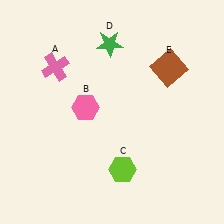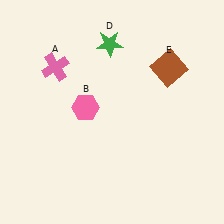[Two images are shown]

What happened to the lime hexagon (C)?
The lime hexagon (C) was removed in Image 2. It was in the bottom-right area of Image 1.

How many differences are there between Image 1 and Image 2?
There is 1 difference between the two images.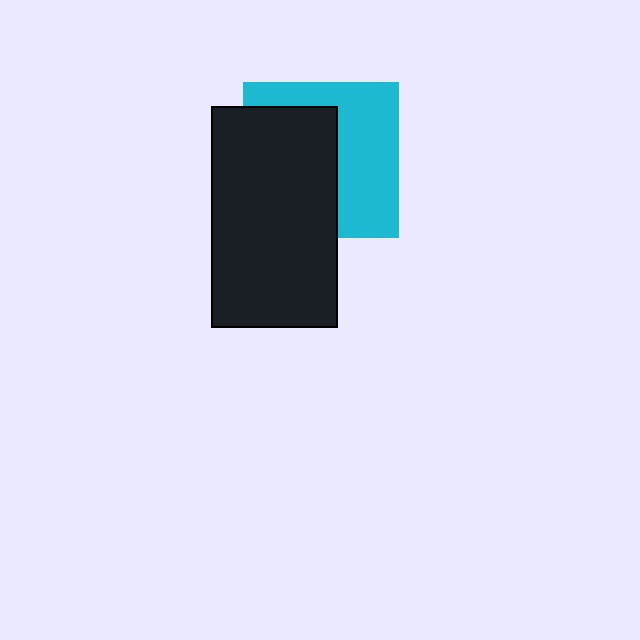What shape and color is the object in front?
The object in front is a black rectangle.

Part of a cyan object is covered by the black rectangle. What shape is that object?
It is a square.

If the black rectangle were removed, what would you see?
You would see the complete cyan square.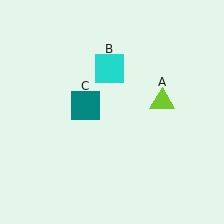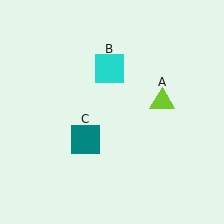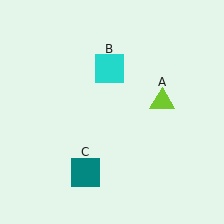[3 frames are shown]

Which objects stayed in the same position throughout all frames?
Lime triangle (object A) and cyan square (object B) remained stationary.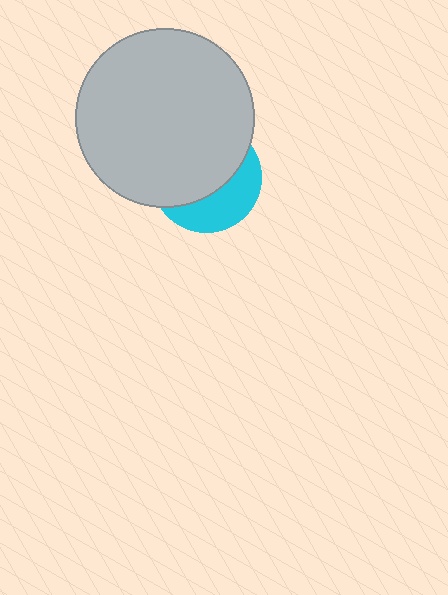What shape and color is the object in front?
The object in front is a light gray circle.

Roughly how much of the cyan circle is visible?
A small part of it is visible (roughly 37%).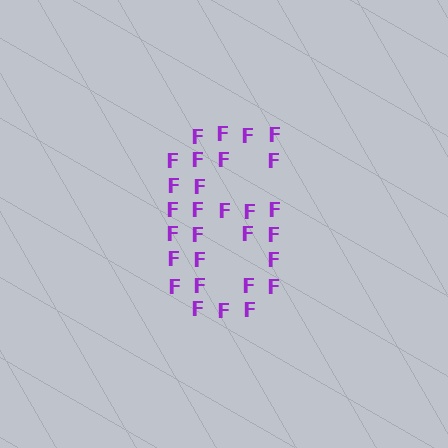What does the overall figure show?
The overall figure shows the digit 6.